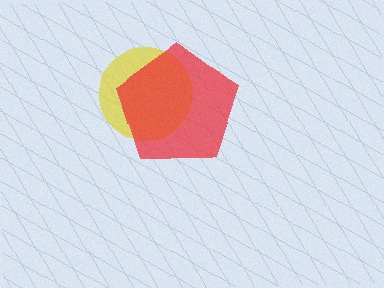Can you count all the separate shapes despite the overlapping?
Yes, there are 2 separate shapes.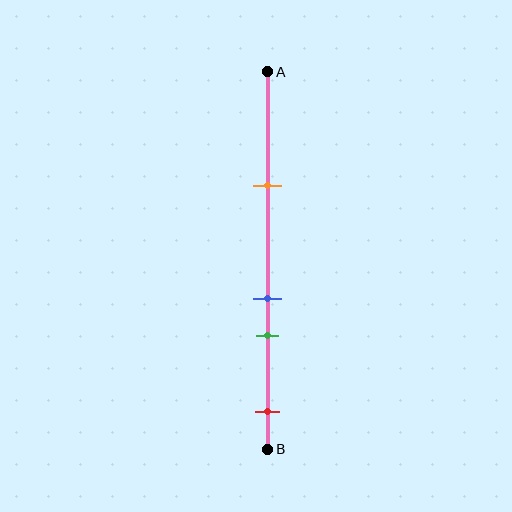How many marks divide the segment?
There are 4 marks dividing the segment.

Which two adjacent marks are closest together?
The blue and green marks are the closest adjacent pair.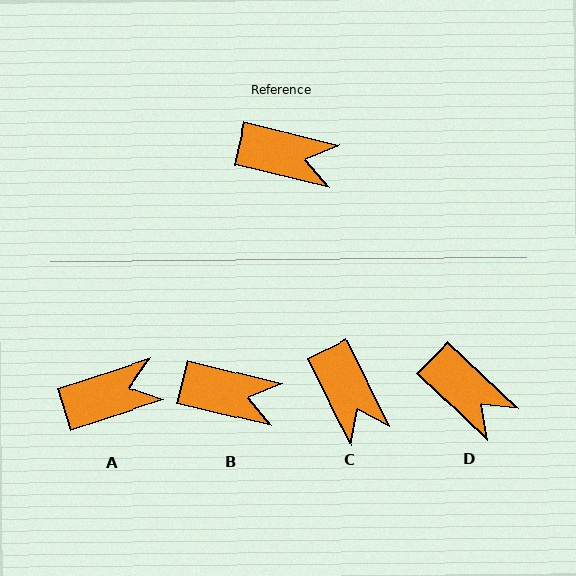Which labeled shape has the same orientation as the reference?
B.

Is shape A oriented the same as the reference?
No, it is off by about 32 degrees.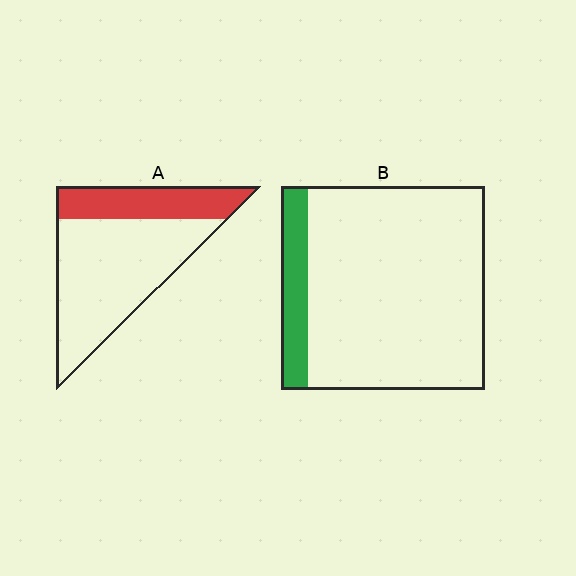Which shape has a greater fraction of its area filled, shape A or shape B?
Shape A.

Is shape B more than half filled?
No.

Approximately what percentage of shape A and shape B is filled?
A is approximately 30% and B is approximately 15%.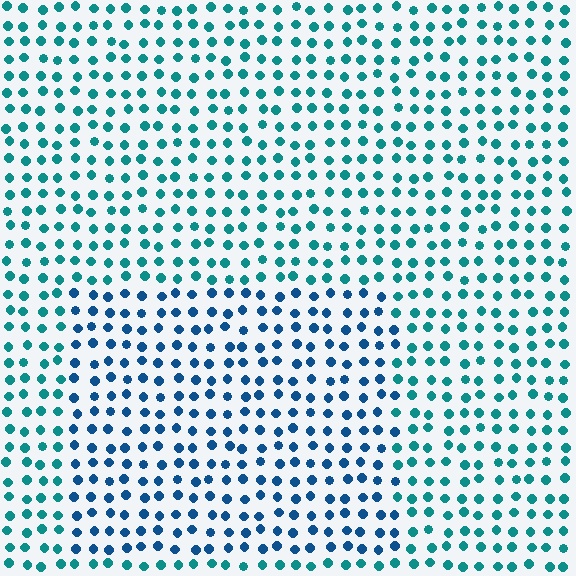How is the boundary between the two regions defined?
The boundary is defined purely by a slight shift in hue (about 31 degrees). Spacing, size, and orientation are identical on both sides.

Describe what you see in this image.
The image is filled with small teal elements in a uniform arrangement. A rectangle-shaped region is visible where the elements are tinted to a slightly different hue, forming a subtle color boundary.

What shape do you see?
I see a rectangle.